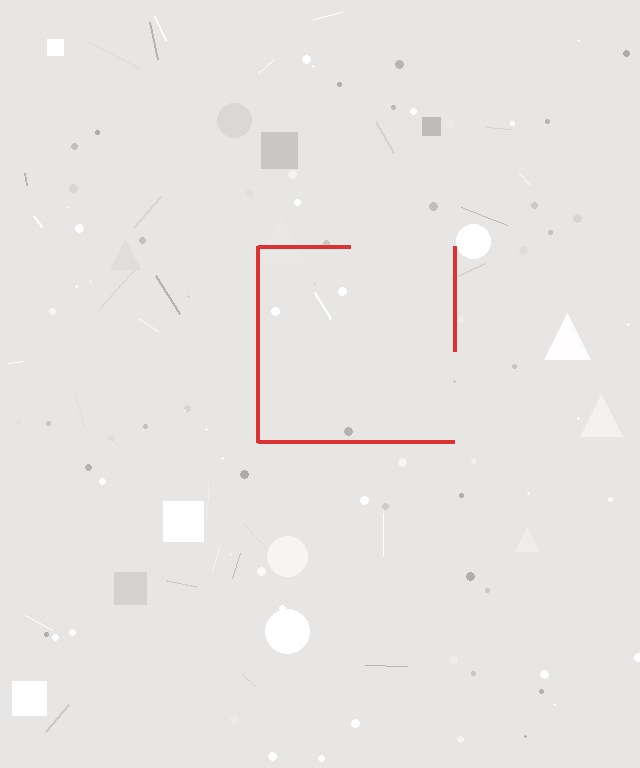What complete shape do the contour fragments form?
The contour fragments form a square.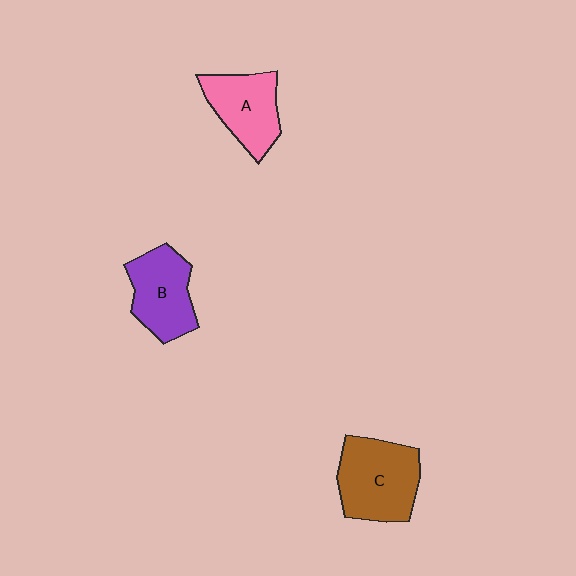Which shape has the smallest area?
Shape A (pink).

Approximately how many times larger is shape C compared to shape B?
Approximately 1.2 times.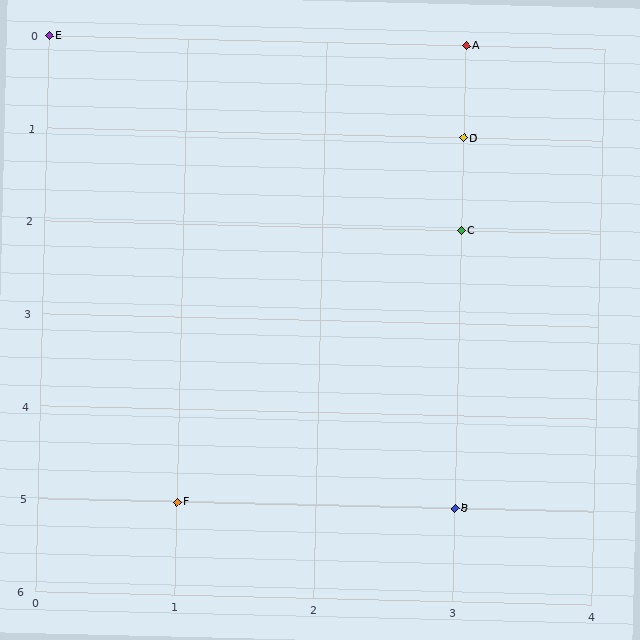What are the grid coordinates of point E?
Point E is at grid coordinates (0, 0).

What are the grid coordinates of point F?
Point F is at grid coordinates (1, 5).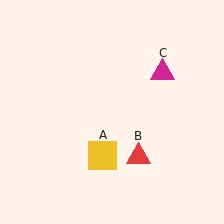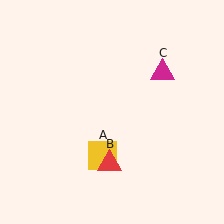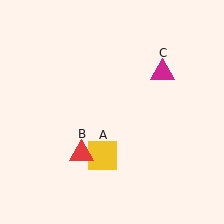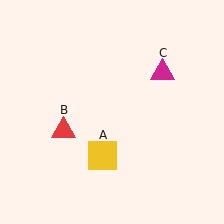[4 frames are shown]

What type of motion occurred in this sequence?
The red triangle (object B) rotated clockwise around the center of the scene.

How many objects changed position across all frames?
1 object changed position: red triangle (object B).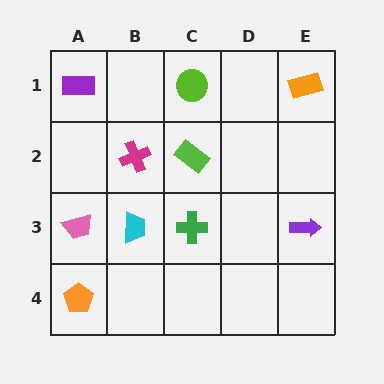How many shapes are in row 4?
1 shape.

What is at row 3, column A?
A pink trapezoid.